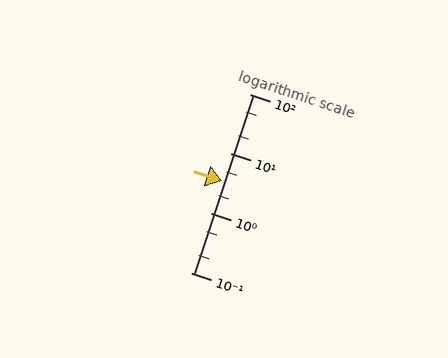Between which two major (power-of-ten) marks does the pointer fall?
The pointer is between 1 and 10.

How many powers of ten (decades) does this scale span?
The scale spans 3 decades, from 0.1 to 100.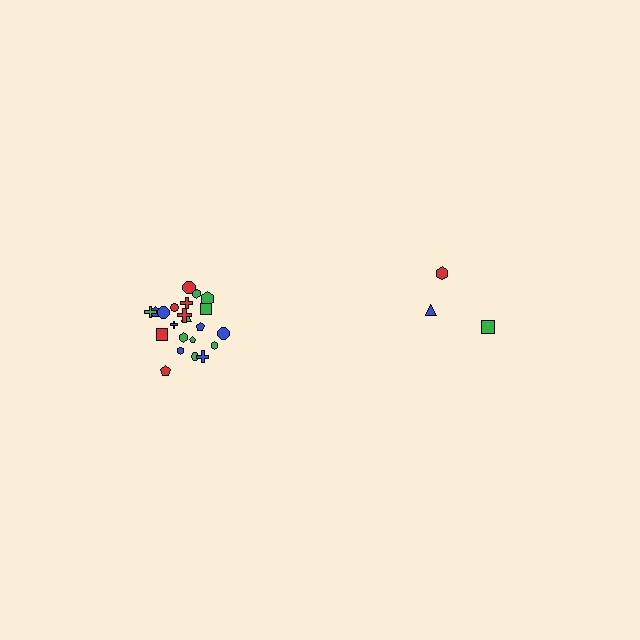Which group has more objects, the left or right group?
The left group.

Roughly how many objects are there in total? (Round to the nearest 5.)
Roughly 25 objects in total.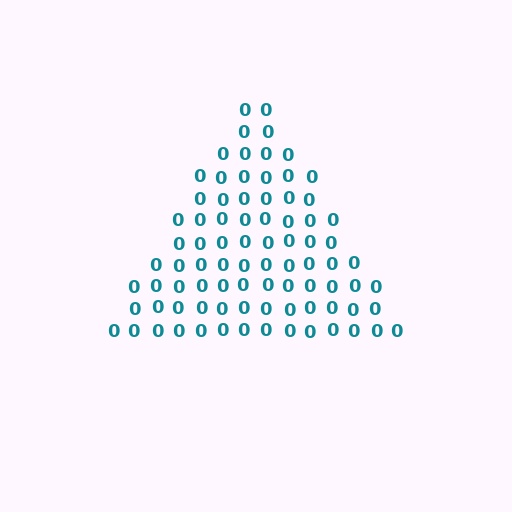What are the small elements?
The small elements are digit 0's.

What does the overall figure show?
The overall figure shows a triangle.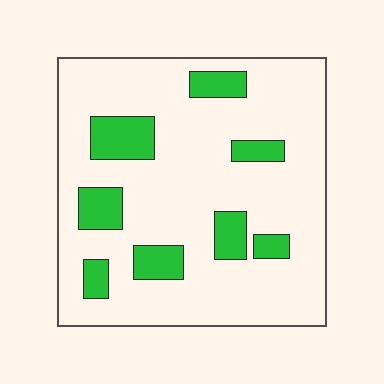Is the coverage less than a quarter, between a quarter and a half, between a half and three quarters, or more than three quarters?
Less than a quarter.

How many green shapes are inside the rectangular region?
8.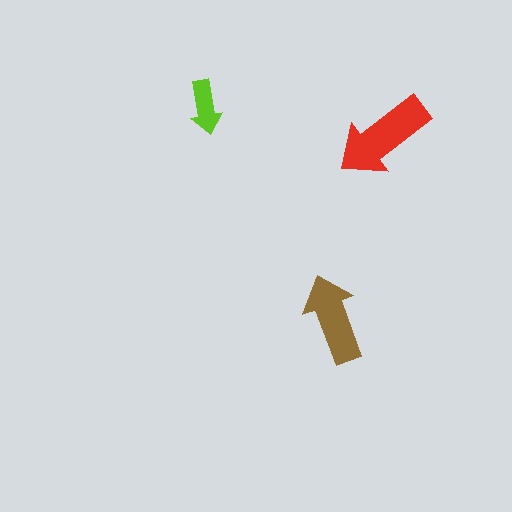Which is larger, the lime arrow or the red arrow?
The red one.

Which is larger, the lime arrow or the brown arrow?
The brown one.